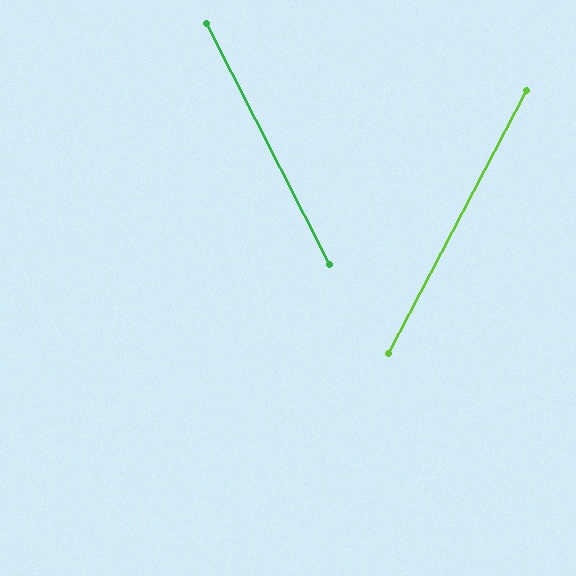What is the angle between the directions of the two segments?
Approximately 55 degrees.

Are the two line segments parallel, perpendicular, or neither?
Neither parallel nor perpendicular — they differ by about 55°.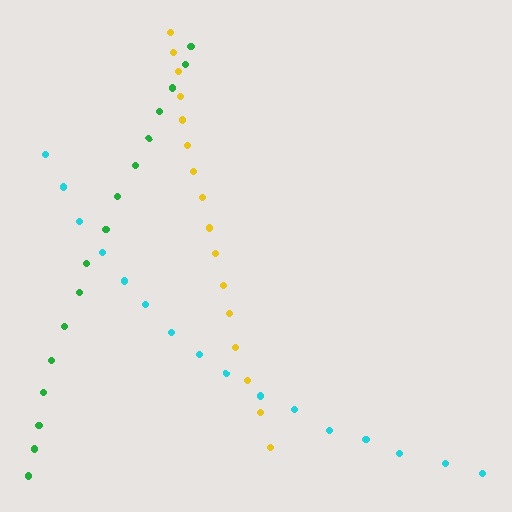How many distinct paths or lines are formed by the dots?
There are 3 distinct paths.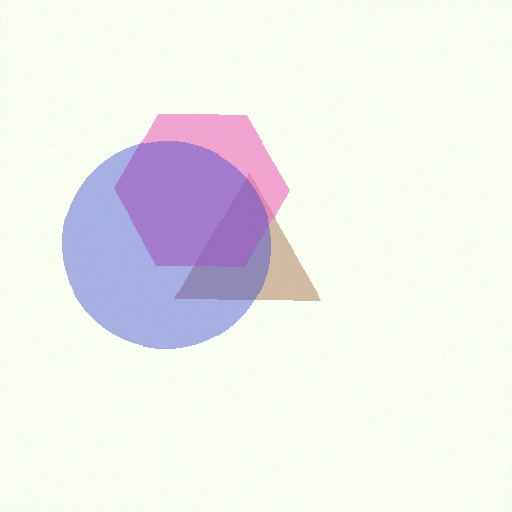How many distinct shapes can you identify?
There are 3 distinct shapes: a brown triangle, a pink hexagon, a blue circle.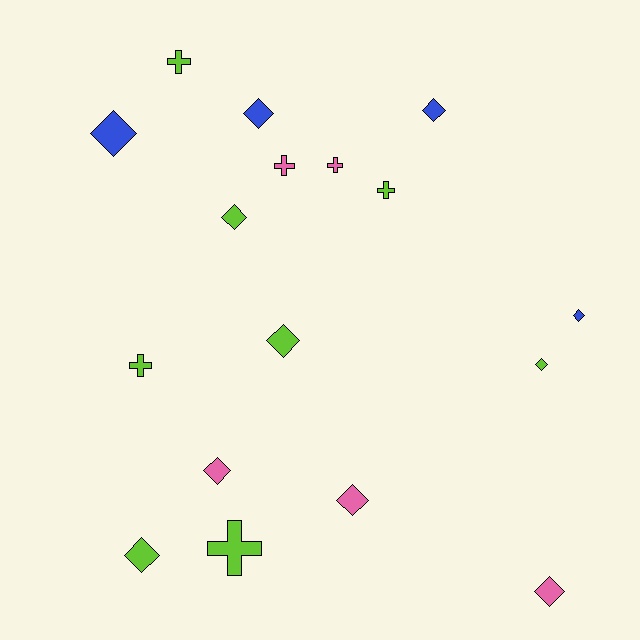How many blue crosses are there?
There are no blue crosses.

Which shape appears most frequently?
Diamond, with 11 objects.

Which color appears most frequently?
Lime, with 8 objects.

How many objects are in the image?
There are 17 objects.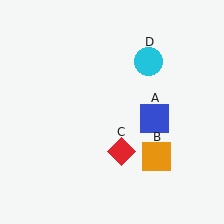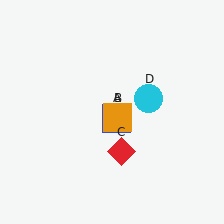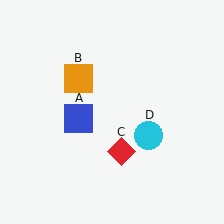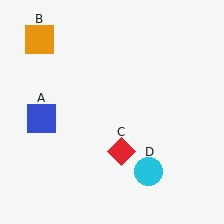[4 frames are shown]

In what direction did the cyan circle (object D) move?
The cyan circle (object D) moved down.